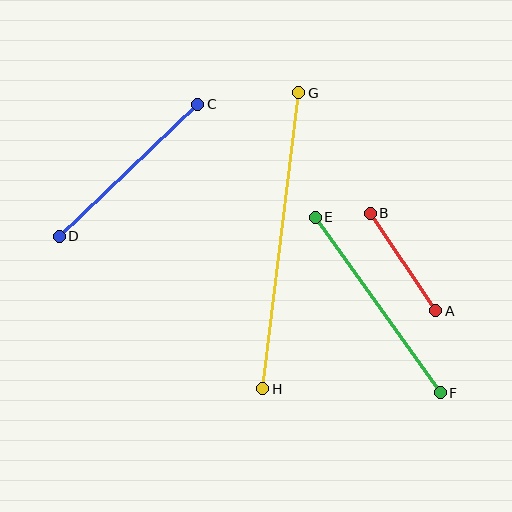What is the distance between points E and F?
The distance is approximately 216 pixels.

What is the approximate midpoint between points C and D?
The midpoint is at approximately (128, 170) pixels.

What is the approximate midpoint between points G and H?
The midpoint is at approximately (281, 241) pixels.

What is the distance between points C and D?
The distance is approximately 191 pixels.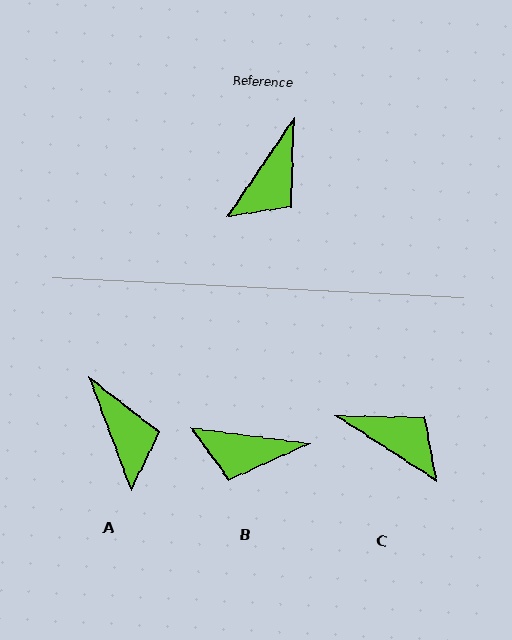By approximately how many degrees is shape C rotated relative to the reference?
Approximately 92 degrees counter-clockwise.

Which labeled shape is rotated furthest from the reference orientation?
C, about 92 degrees away.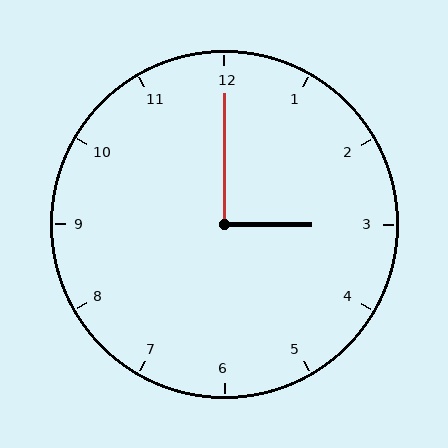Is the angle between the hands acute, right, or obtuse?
It is right.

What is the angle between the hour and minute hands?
Approximately 90 degrees.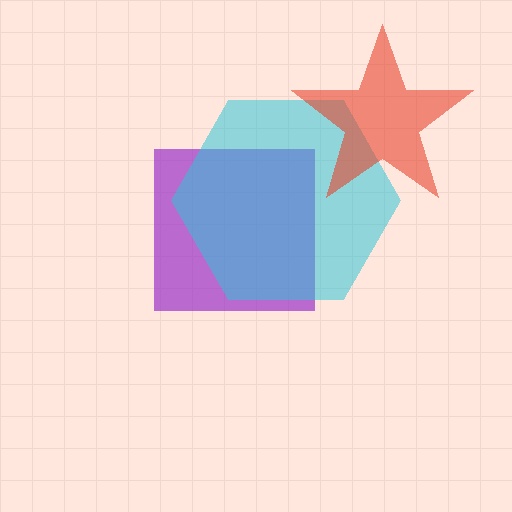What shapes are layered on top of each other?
The layered shapes are: a purple square, a cyan hexagon, a red star.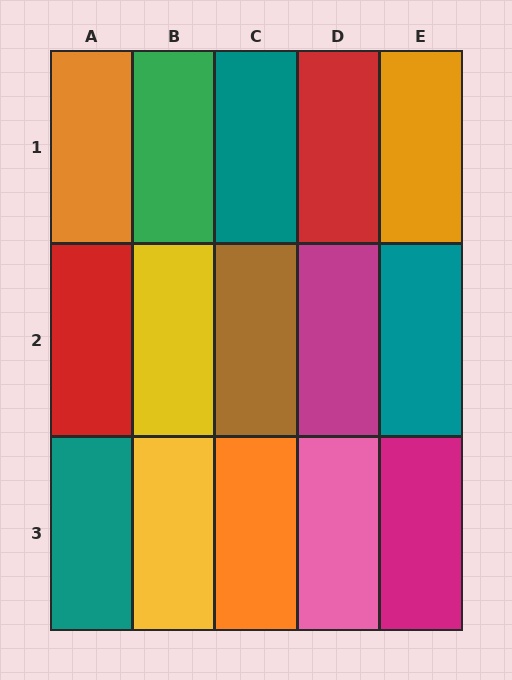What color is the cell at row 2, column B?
Yellow.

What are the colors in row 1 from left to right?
Orange, green, teal, red, orange.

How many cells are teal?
3 cells are teal.